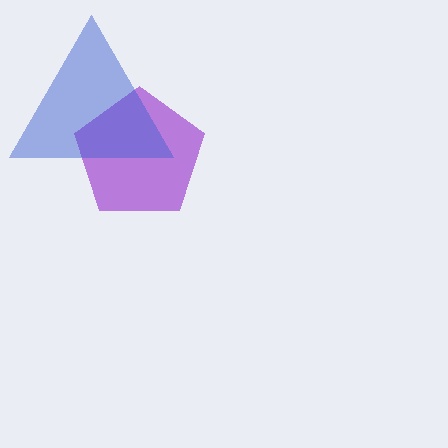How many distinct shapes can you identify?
There are 2 distinct shapes: a purple pentagon, a blue triangle.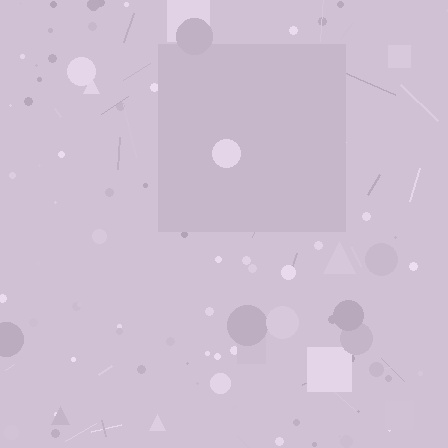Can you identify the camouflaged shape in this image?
The camouflaged shape is a square.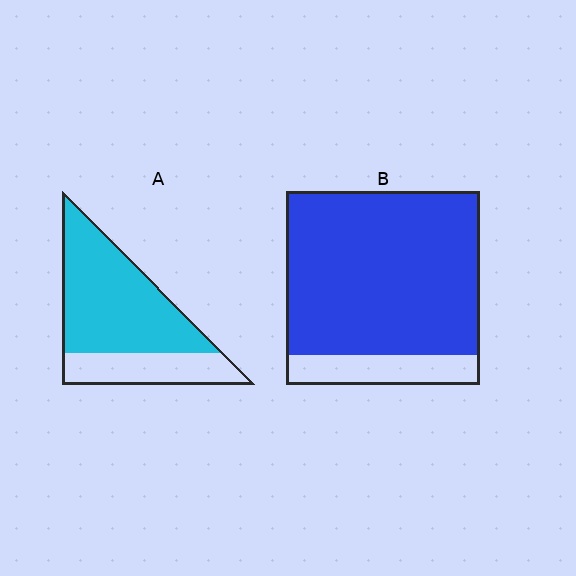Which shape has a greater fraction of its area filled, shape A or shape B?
Shape B.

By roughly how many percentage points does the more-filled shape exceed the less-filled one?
By roughly 15 percentage points (B over A).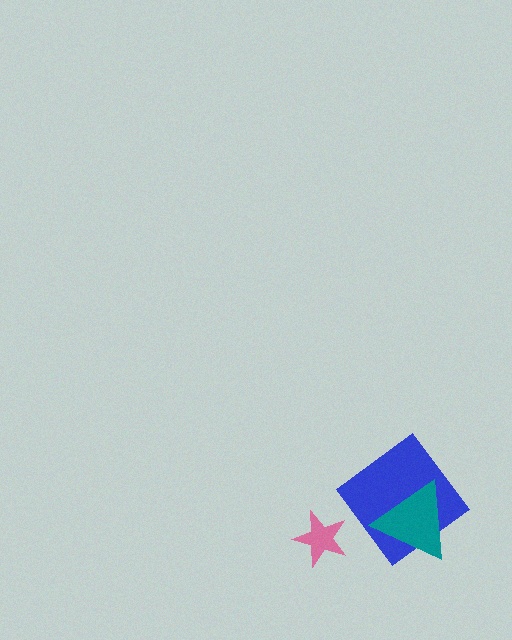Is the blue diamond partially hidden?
Yes, it is partially covered by another shape.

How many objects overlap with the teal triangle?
1 object overlaps with the teal triangle.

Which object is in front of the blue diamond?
The teal triangle is in front of the blue diamond.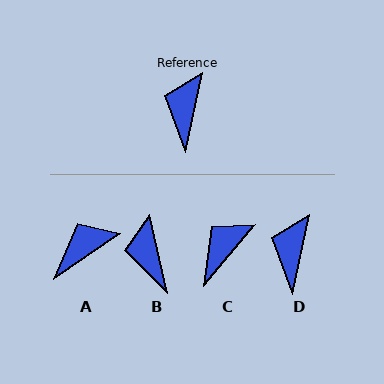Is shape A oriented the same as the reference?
No, it is off by about 44 degrees.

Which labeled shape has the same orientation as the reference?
D.